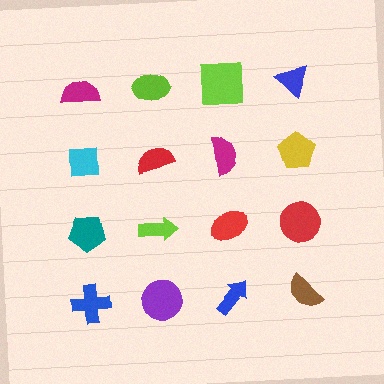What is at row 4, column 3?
A blue arrow.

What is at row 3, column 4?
A red circle.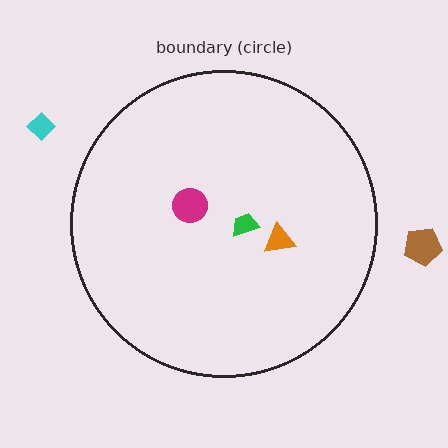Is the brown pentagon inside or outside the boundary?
Outside.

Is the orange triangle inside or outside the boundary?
Inside.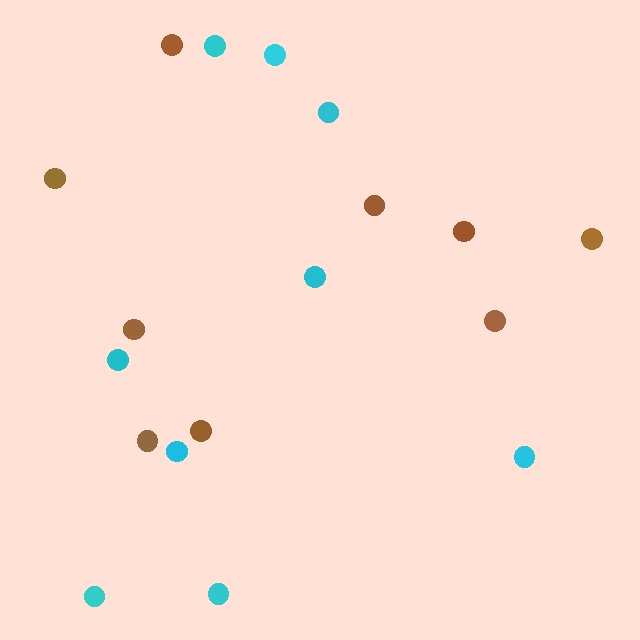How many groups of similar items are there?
There are 2 groups: one group of brown circles (9) and one group of cyan circles (9).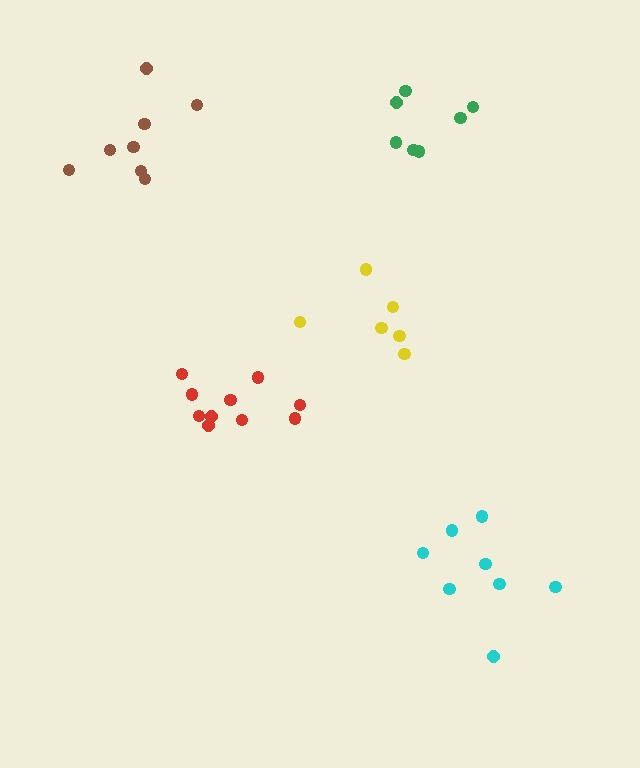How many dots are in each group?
Group 1: 8 dots, Group 2: 10 dots, Group 3: 8 dots, Group 4: 6 dots, Group 5: 7 dots (39 total).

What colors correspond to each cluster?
The clusters are colored: brown, red, cyan, yellow, green.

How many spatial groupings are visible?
There are 5 spatial groupings.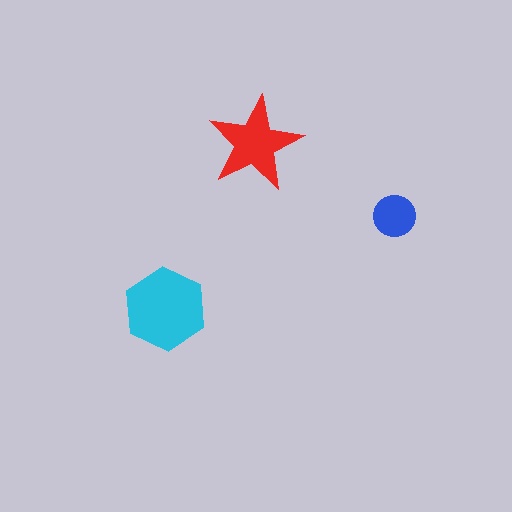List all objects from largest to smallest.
The cyan hexagon, the red star, the blue circle.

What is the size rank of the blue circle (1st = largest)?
3rd.